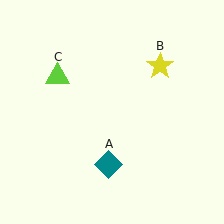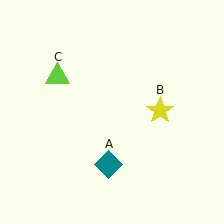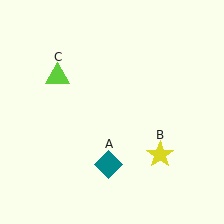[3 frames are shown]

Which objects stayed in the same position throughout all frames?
Teal diamond (object A) and lime triangle (object C) remained stationary.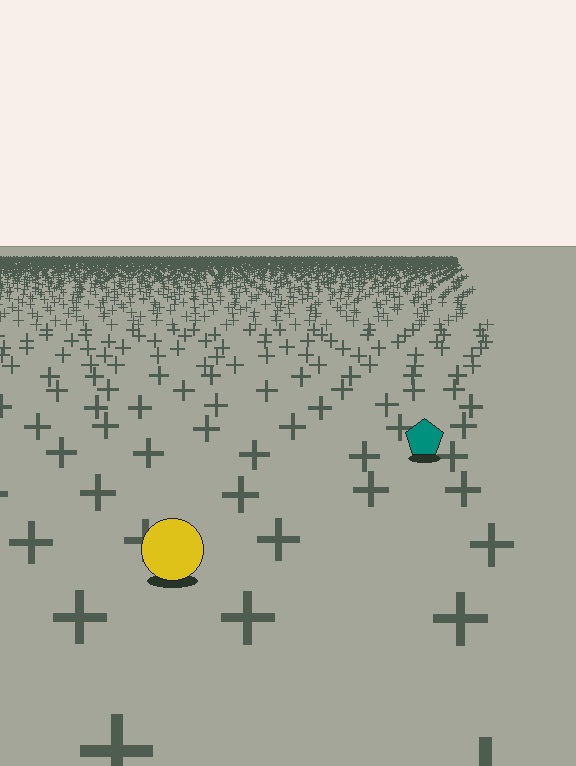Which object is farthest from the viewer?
The teal pentagon is farthest from the viewer. It appears smaller and the ground texture around it is denser.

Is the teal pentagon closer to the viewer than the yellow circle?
No. The yellow circle is closer — you can tell from the texture gradient: the ground texture is coarser near it.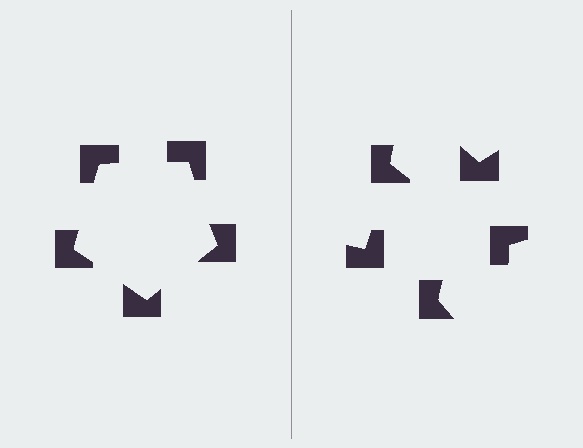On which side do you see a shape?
An illusory pentagon appears on the left side. On the right side the wedge cuts are rotated, so no coherent shape forms.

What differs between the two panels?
The notched squares are positioned identically on both sides; only the wedge orientations differ. On the left they align to a pentagon; on the right they are misaligned.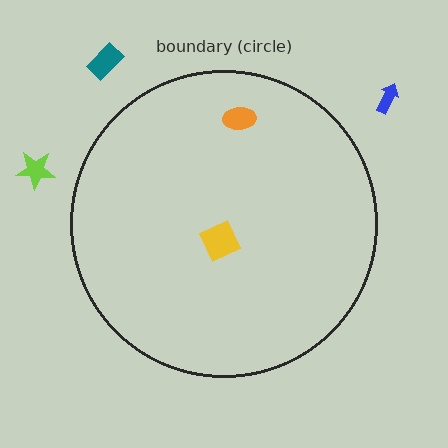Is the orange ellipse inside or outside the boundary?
Inside.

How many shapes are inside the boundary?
2 inside, 3 outside.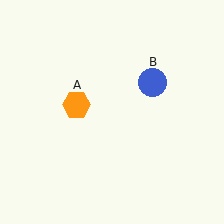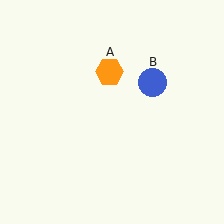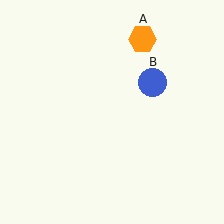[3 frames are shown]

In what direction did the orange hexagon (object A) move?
The orange hexagon (object A) moved up and to the right.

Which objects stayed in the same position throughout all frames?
Blue circle (object B) remained stationary.